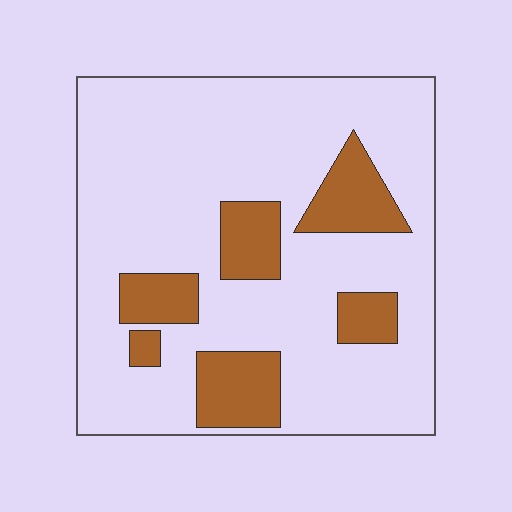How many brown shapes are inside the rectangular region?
6.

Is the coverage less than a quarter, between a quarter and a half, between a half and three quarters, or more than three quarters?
Less than a quarter.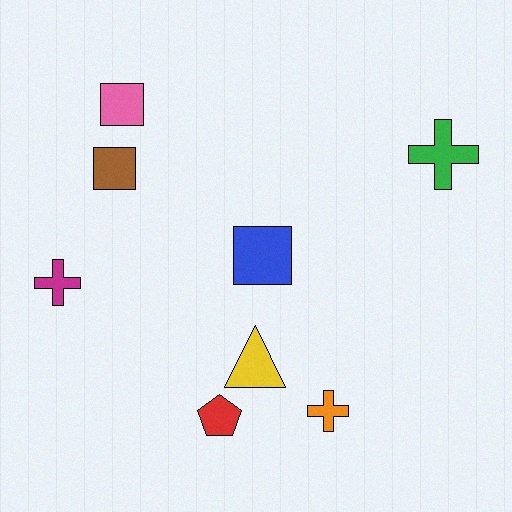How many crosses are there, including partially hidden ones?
There are 3 crosses.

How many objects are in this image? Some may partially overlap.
There are 8 objects.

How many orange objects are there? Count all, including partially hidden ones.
There is 1 orange object.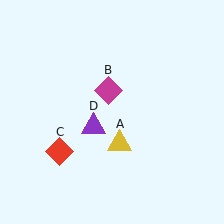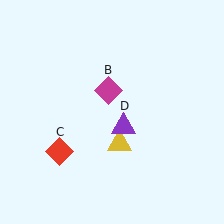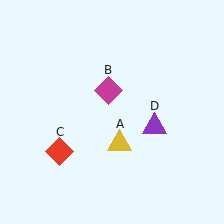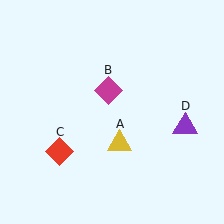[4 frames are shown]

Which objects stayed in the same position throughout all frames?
Yellow triangle (object A) and magenta diamond (object B) and red diamond (object C) remained stationary.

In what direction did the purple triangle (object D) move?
The purple triangle (object D) moved right.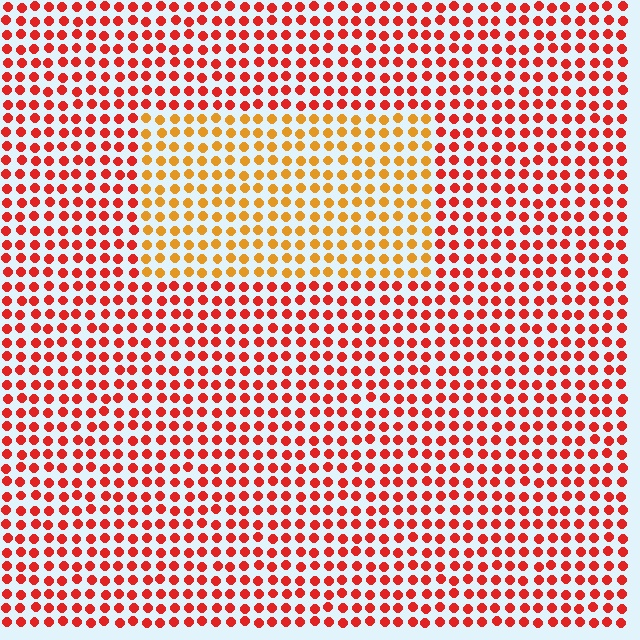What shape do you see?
I see a rectangle.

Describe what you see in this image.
The image is filled with small red elements in a uniform arrangement. A rectangle-shaped region is visible where the elements are tinted to a slightly different hue, forming a subtle color boundary.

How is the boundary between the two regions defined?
The boundary is defined purely by a slight shift in hue (about 37 degrees). Spacing, size, and orientation are identical on both sides.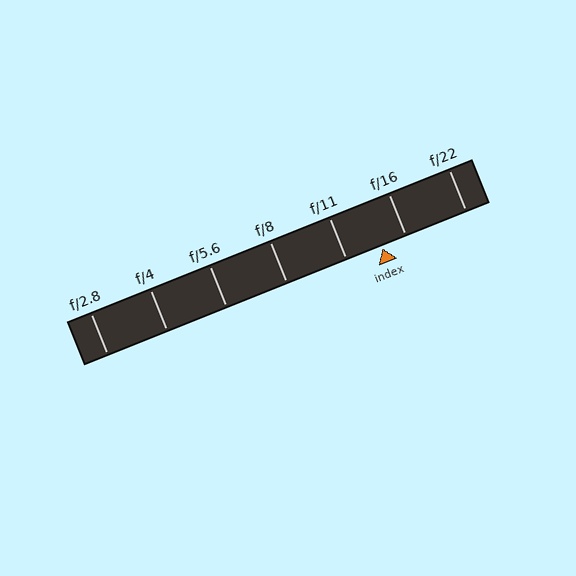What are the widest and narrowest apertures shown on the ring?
The widest aperture shown is f/2.8 and the narrowest is f/22.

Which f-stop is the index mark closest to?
The index mark is closest to f/16.